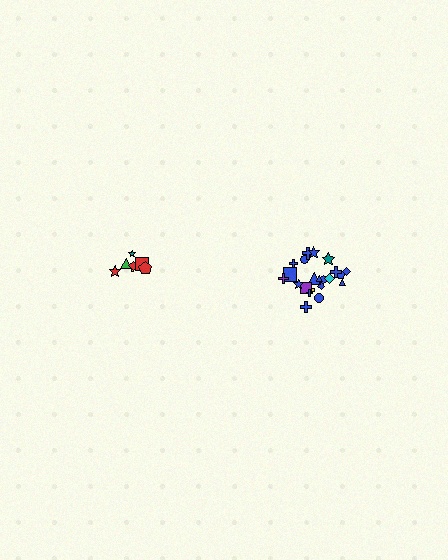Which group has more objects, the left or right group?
The right group.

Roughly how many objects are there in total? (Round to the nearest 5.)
Roughly 30 objects in total.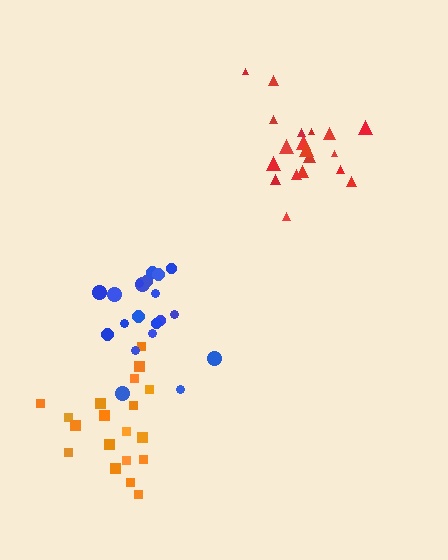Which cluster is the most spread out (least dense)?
Orange.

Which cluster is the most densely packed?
Red.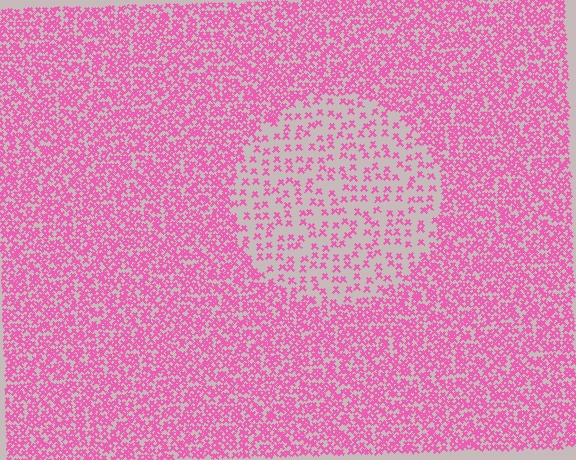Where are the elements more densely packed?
The elements are more densely packed outside the circle boundary.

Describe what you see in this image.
The image contains small pink elements arranged at two different densities. A circle-shaped region is visible where the elements are less densely packed than the surrounding area.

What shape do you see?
I see a circle.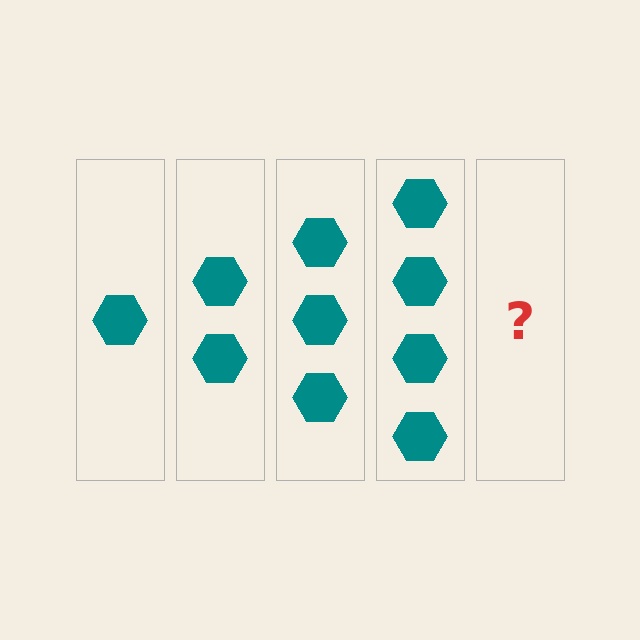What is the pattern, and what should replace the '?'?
The pattern is that each step adds one more hexagon. The '?' should be 5 hexagons.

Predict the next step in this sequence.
The next step is 5 hexagons.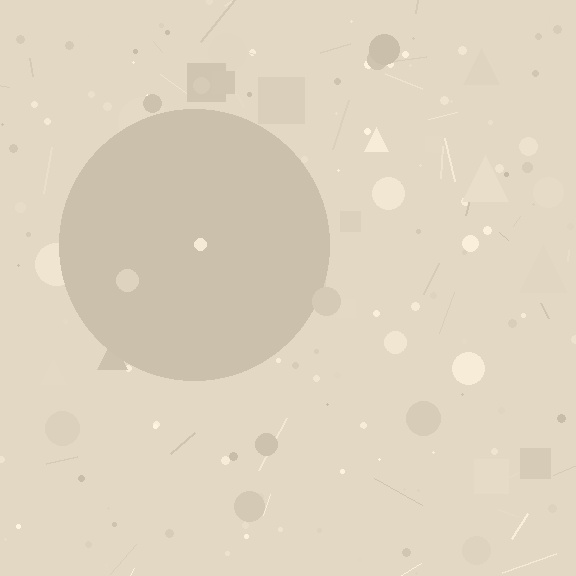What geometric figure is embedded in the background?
A circle is embedded in the background.